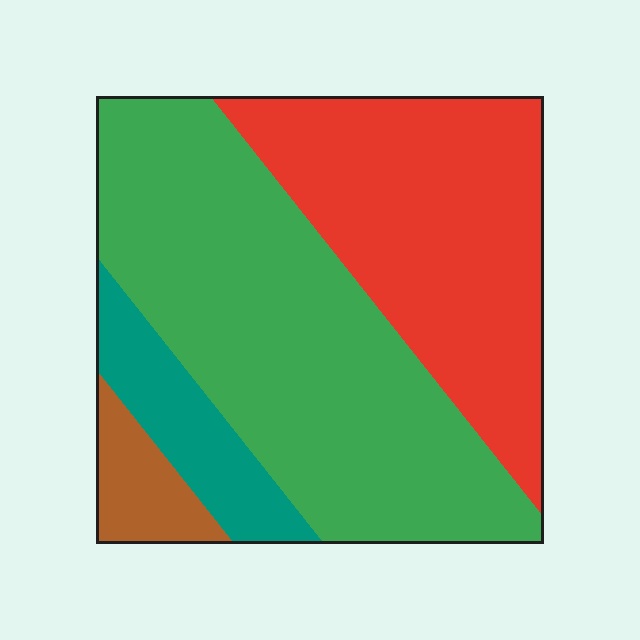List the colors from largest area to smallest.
From largest to smallest: green, red, teal, brown.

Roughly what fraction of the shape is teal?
Teal takes up about one tenth (1/10) of the shape.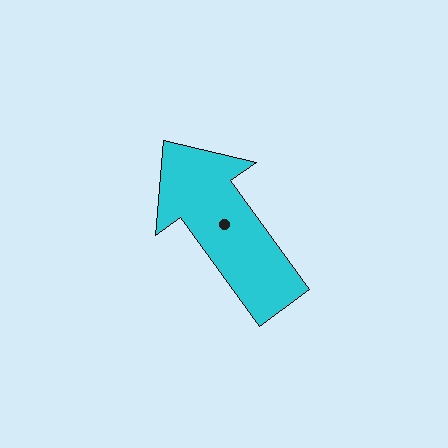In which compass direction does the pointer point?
Northwest.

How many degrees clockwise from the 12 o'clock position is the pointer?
Approximately 324 degrees.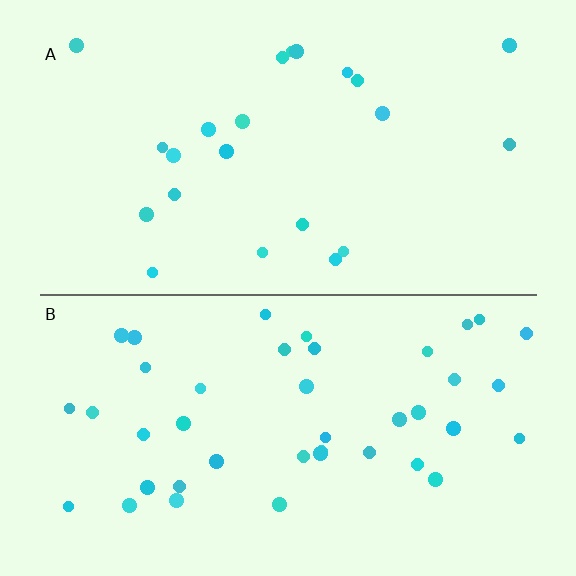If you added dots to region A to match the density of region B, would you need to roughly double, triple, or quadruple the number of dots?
Approximately double.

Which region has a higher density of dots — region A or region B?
B (the bottom).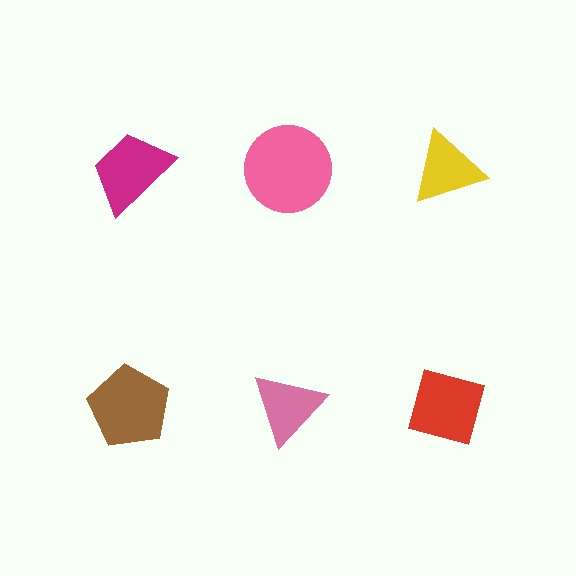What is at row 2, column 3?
A red square.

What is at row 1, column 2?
A pink circle.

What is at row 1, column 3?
A yellow triangle.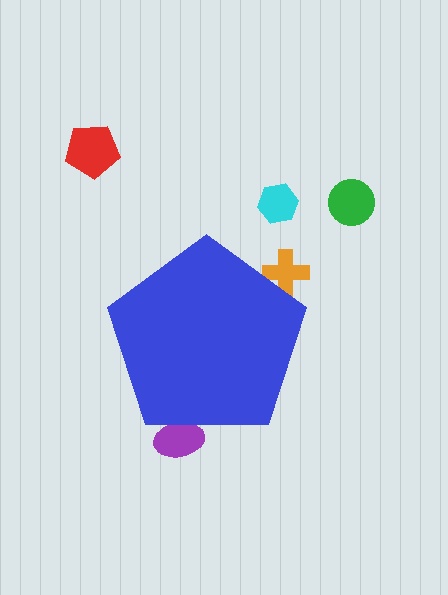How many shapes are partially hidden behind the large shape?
2 shapes are partially hidden.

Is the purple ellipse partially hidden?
Yes, the purple ellipse is partially hidden behind the blue pentagon.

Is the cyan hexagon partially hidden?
No, the cyan hexagon is fully visible.